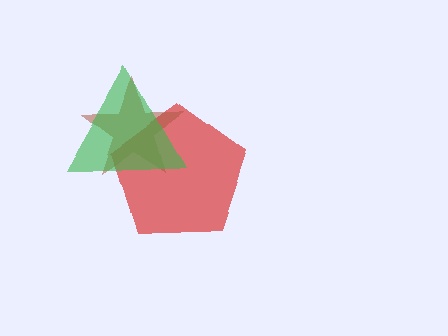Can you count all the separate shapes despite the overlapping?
Yes, there are 3 separate shapes.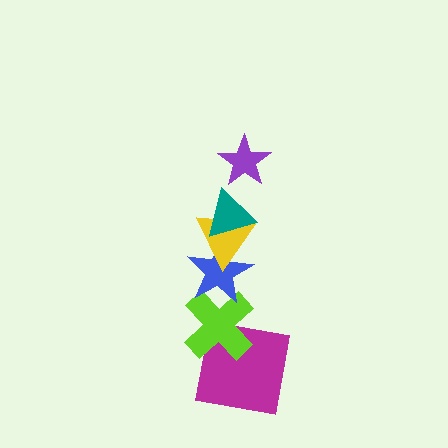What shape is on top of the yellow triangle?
The teal triangle is on top of the yellow triangle.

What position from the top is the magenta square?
The magenta square is 6th from the top.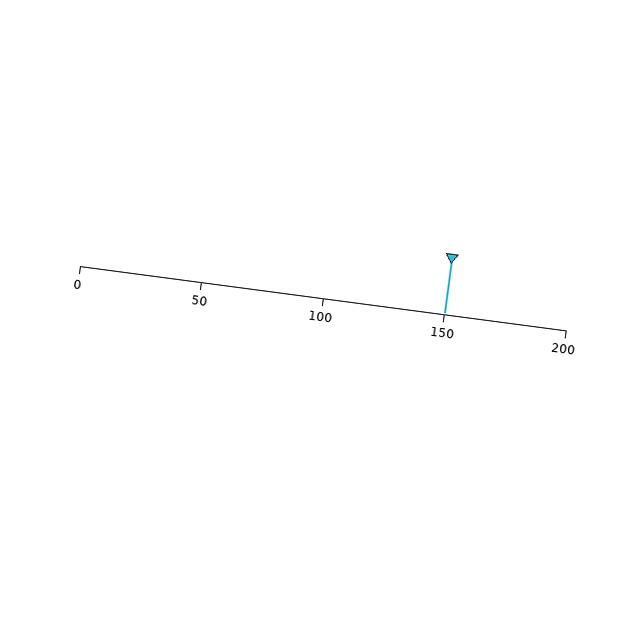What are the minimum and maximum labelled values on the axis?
The axis runs from 0 to 200.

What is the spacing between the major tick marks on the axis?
The major ticks are spaced 50 apart.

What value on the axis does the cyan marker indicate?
The marker indicates approximately 150.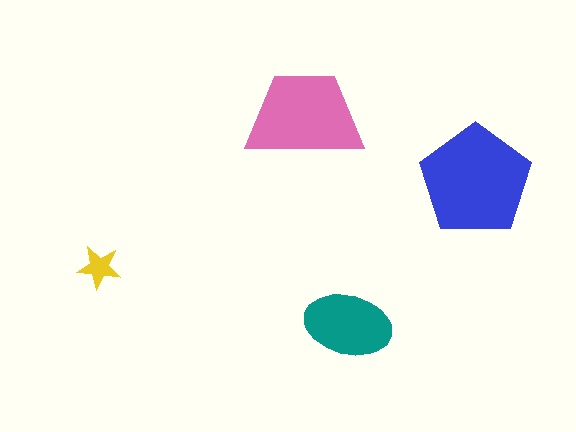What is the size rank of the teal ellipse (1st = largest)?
3rd.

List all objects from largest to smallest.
The blue pentagon, the pink trapezoid, the teal ellipse, the yellow star.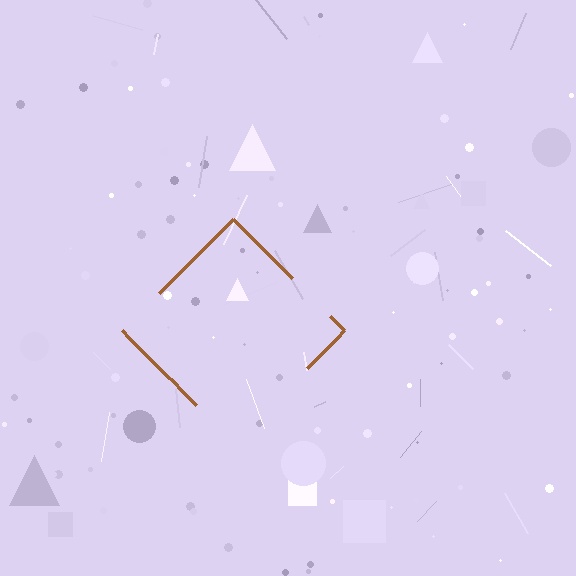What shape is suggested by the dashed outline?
The dashed outline suggests a diamond.